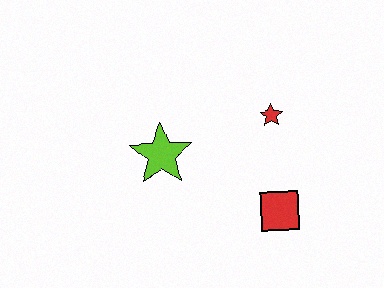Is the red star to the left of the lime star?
No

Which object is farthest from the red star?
The lime star is farthest from the red star.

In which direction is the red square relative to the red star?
The red square is below the red star.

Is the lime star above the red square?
Yes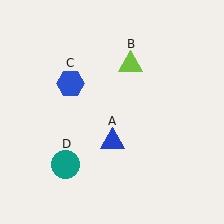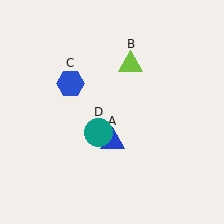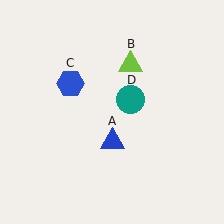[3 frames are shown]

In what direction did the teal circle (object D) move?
The teal circle (object D) moved up and to the right.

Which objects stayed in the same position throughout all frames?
Blue triangle (object A) and lime triangle (object B) and blue hexagon (object C) remained stationary.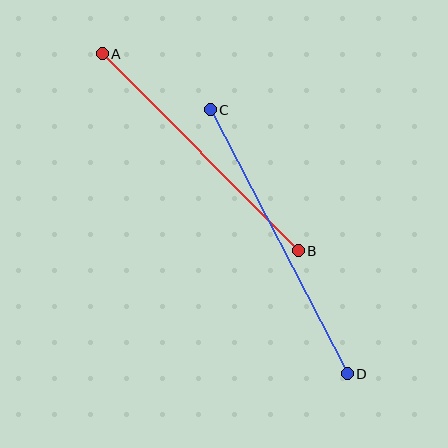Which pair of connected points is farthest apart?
Points C and D are farthest apart.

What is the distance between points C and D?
The distance is approximately 298 pixels.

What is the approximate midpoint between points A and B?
The midpoint is at approximately (200, 152) pixels.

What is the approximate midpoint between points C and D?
The midpoint is at approximately (279, 242) pixels.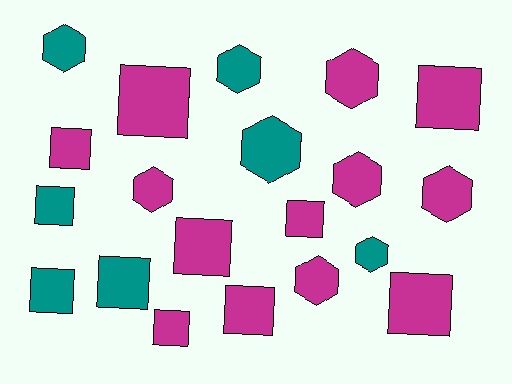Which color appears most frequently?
Magenta, with 13 objects.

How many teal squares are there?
There are 3 teal squares.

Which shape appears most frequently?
Square, with 11 objects.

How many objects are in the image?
There are 20 objects.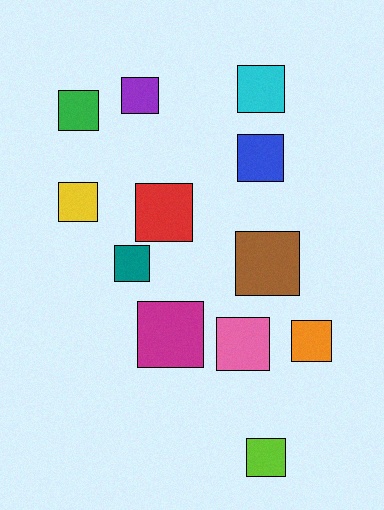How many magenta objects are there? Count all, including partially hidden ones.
There is 1 magenta object.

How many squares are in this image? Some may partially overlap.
There are 12 squares.